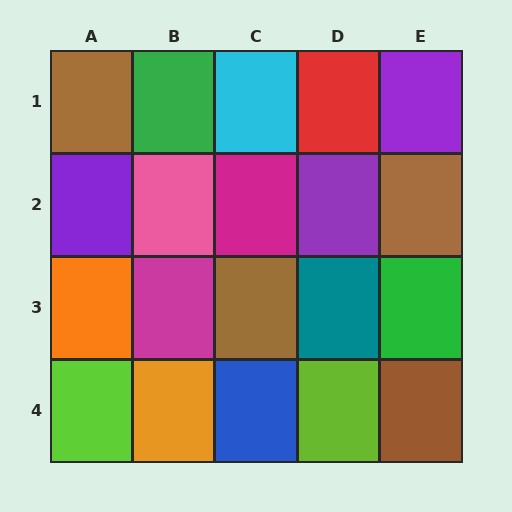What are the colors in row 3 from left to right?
Orange, magenta, brown, teal, green.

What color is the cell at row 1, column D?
Red.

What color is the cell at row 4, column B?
Orange.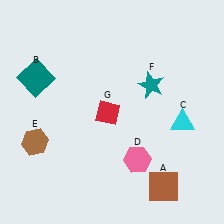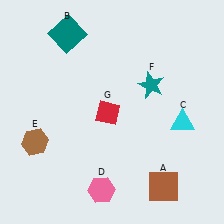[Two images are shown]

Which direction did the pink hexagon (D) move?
The pink hexagon (D) moved left.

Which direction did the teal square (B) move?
The teal square (B) moved up.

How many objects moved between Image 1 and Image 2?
2 objects moved between the two images.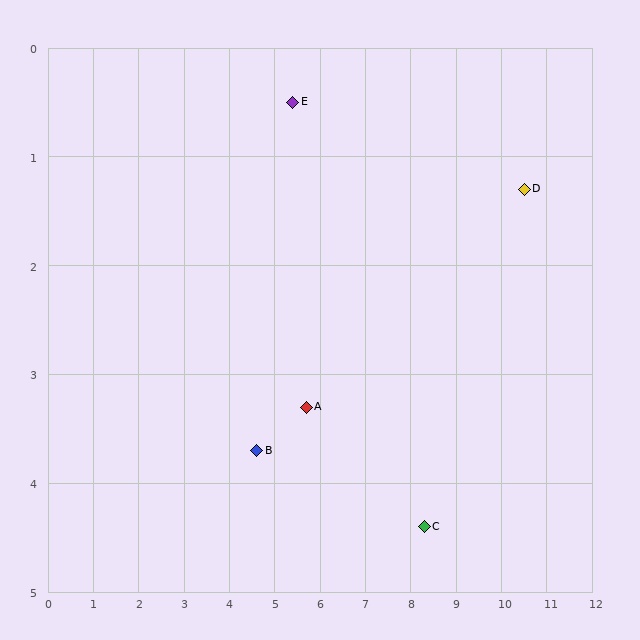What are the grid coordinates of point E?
Point E is at approximately (5.4, 0.5).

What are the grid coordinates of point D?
Point D is at approximately (10.5, 1.3).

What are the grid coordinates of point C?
Point C is at approximately (8.3, 4.4).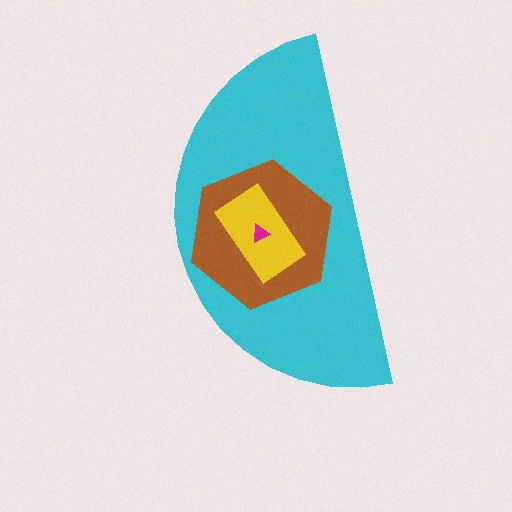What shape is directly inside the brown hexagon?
The yellow rectangle.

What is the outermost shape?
The cyan semicircle.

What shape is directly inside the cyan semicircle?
The brown hexagon.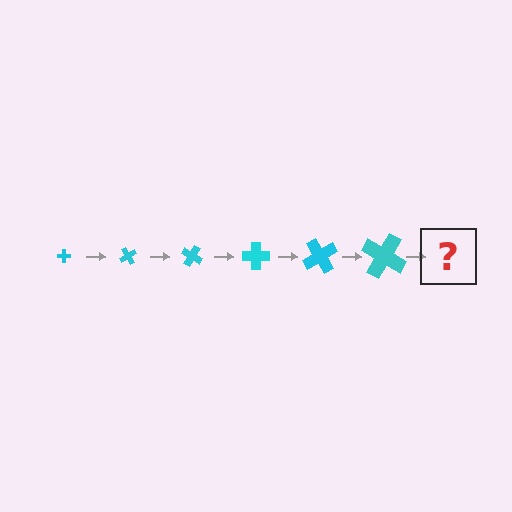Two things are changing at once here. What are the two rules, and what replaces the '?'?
The two rules are that the cross grows larger each step and it rotates 60 degrees each step. The '?' should be a cross, larger than the previous one and rotated 360 degrees from the start.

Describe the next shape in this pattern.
It should be a cross, larger than the previous one and rotated 360 degrees from the start.